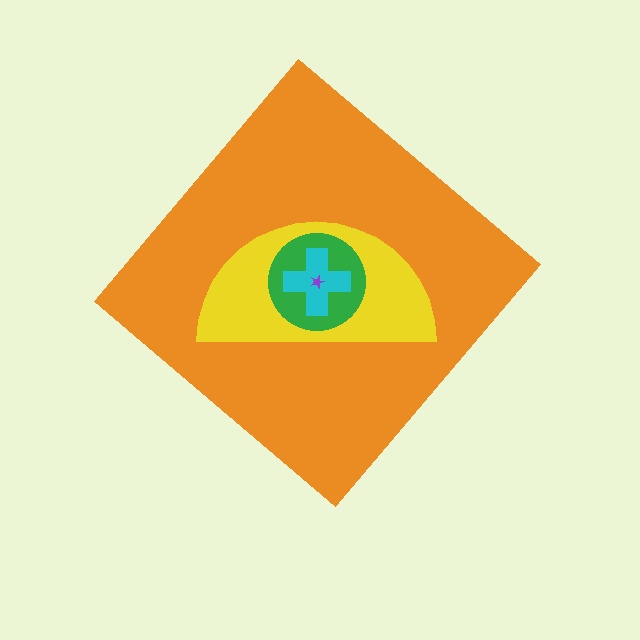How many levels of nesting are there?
5.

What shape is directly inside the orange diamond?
The yellow semicircle.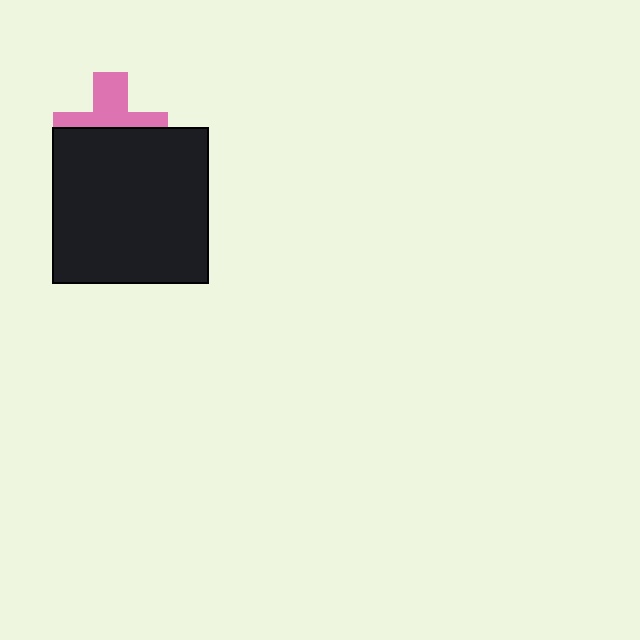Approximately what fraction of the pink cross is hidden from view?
Roughly 53% of the pink cross is hidden behind the black square.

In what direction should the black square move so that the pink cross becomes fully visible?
The black square should move down. That is the shortest direction to clear the overlap and leave the pink cross fully visible.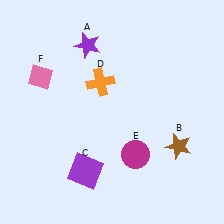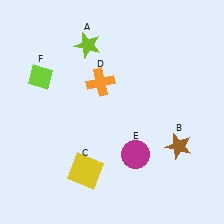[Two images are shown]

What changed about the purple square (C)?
In Image 1, C is purple. In Image 2, it changed to yellow.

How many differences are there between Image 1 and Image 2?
There are 3 differences between the two images.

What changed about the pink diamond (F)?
In Image 1, F is pink. In Image 2, it changed to lime.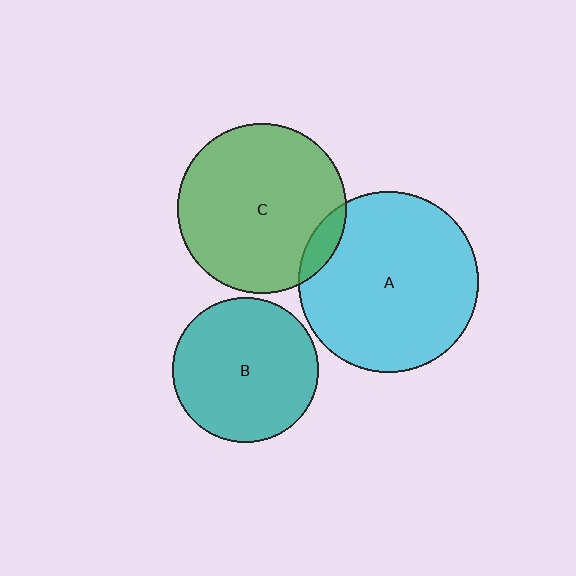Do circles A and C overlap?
Yes.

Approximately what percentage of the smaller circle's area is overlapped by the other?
Approximately 10%.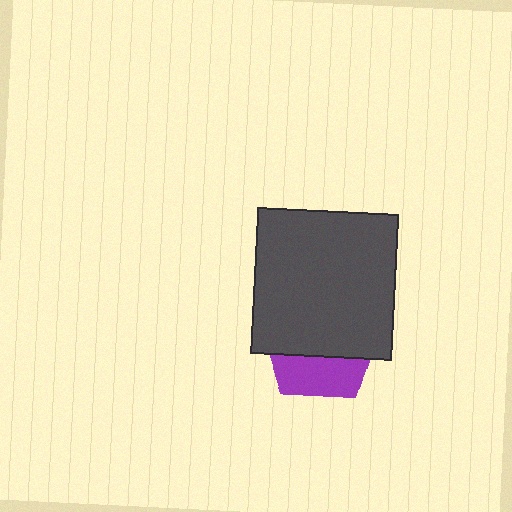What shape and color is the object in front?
The object in front is a dark gray rectangle.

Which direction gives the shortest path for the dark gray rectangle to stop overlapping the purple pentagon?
Moving up gives the shortest separation.